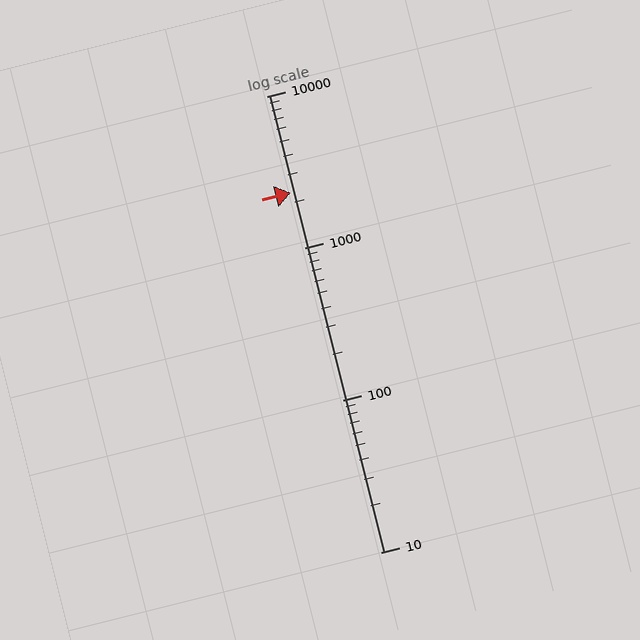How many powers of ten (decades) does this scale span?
The scale spans 3 decades, from 10 to 10000.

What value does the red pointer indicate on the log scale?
The pointer indicates approximately 2300.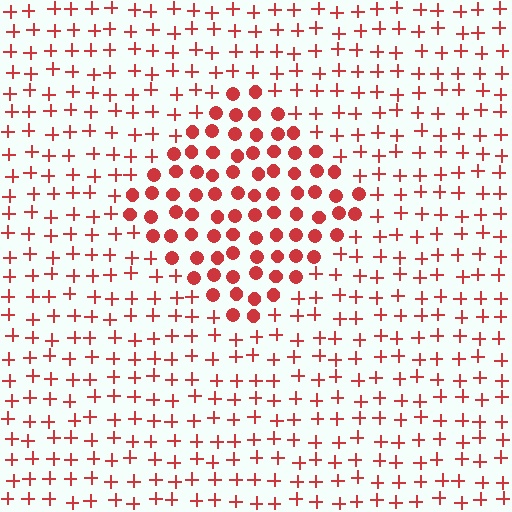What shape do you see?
I see a diamond.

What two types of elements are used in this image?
The image uses circles inside the diamond region and plus signs outside it.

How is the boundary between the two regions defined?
The boundary is defined by a change in element shape: circles inside vs. plus signs outside. All elements share the same color and spacing.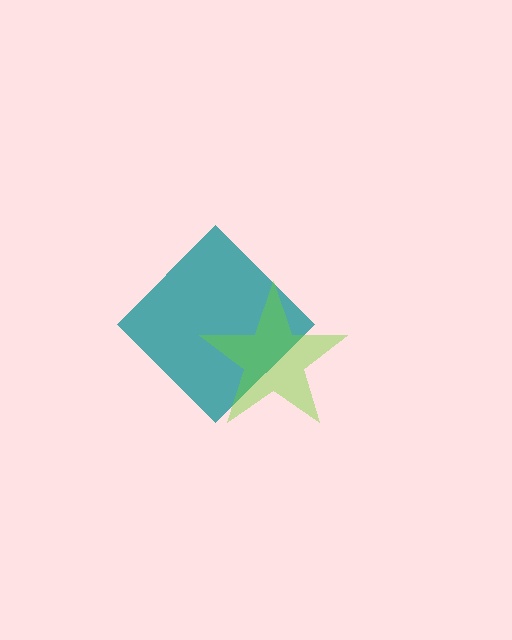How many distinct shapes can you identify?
There are 2 distinct shapes: a teal diamond, a lime star.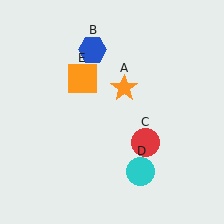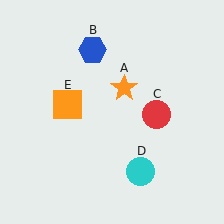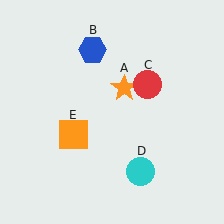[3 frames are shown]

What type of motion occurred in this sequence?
The red circle (object C), orange square (object E) rotated counterclockwise around the center of the scene.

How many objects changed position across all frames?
2 objects changed position: red circle (object C), orange square (object E).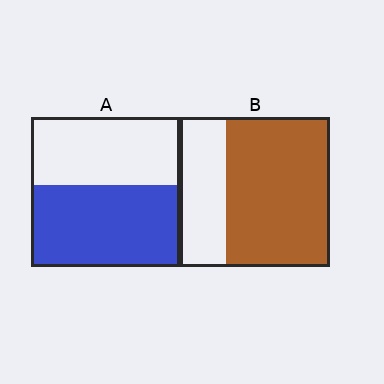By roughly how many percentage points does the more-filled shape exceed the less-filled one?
By roughly 15 percentage points (B over A).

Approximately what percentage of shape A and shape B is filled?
A is approximately 55% and B is approximately 70%.